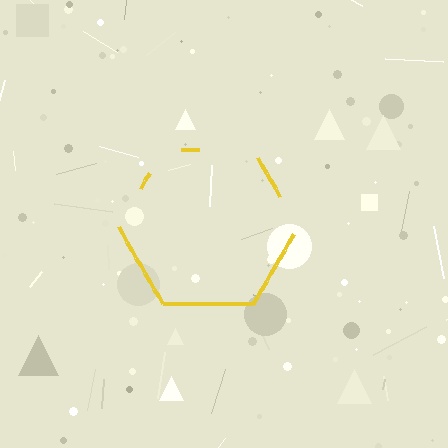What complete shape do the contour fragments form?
The contour fragments form a hexagon.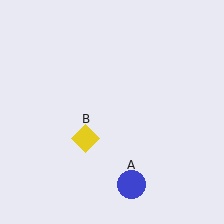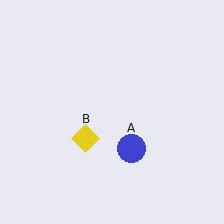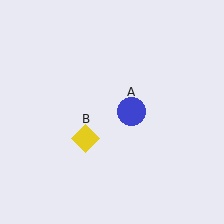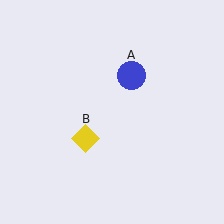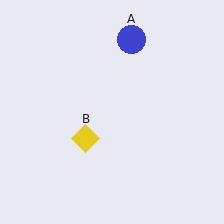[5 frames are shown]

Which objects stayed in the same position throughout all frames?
Yellow diamond (object B) remained stationary.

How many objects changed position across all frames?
1 object changed position: blue circle (object A).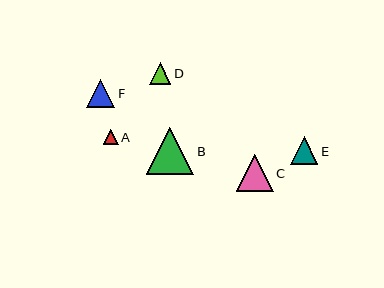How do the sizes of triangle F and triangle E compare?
Triangle F and triangle E are approximately the same size.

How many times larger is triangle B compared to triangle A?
Triangle B is approximately 3.1 times the size of triangle A.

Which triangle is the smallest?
Triangle A is the smallest with a size of approximately 15 pixels.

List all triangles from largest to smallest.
From largest to smallest: B, C, F, E, D, A.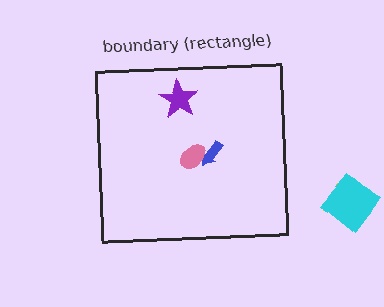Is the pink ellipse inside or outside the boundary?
Inside.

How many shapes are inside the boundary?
3 inside, 2 outside.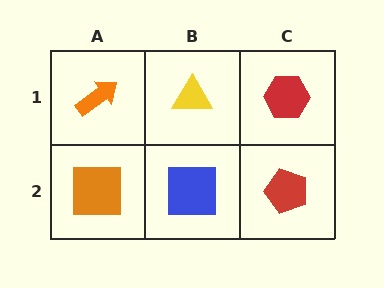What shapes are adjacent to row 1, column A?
An orange square (row 2, column A), a yellow triangle (row 1, column B).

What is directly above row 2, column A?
An orange arrow.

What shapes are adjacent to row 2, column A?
An orange arrow (row 1, column A), a blue square (row 2, column B).